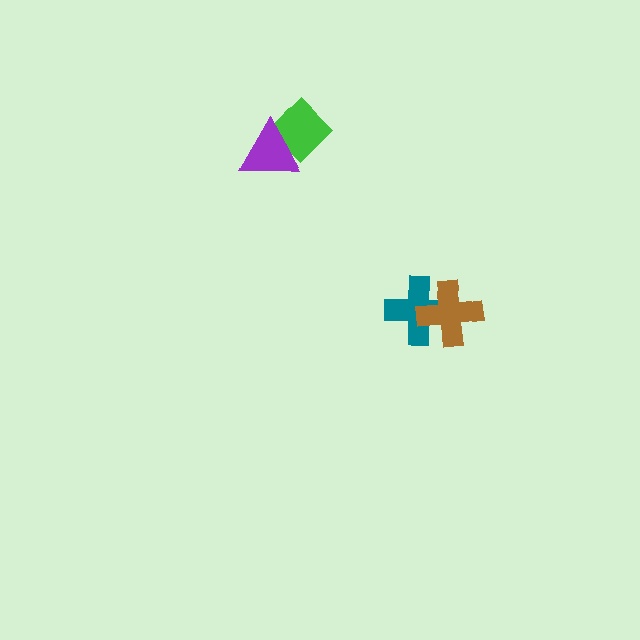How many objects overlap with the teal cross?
1 object overlaps with the teal cross.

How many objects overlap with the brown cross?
1 object overlaps with the brown cross.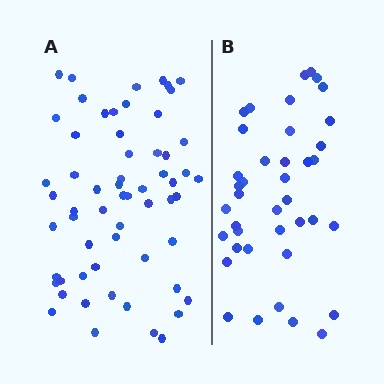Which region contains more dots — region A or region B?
Region A (the left region) has more dots.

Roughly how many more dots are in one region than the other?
Region A has approximately 20 more dots than region B.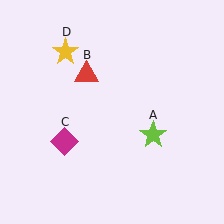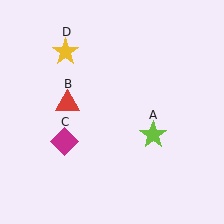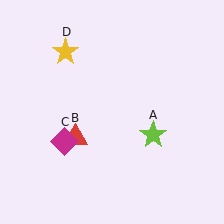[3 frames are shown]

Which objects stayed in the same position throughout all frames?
Lime star (object A) and magenta diamond (object C) and yellow star (object D) remained stationary.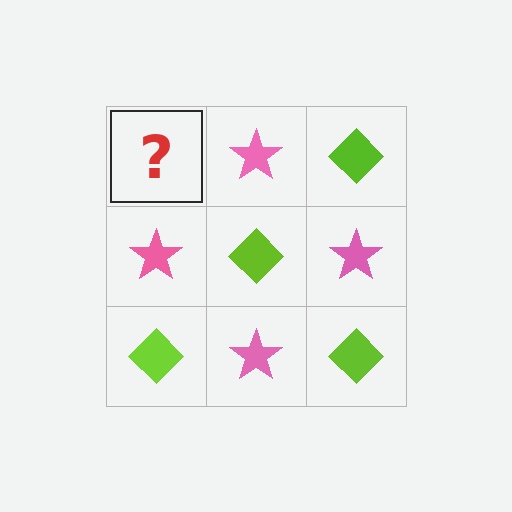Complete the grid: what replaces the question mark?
The question mark should be replaced with a lime diamond.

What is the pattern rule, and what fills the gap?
The rule is that it alternates lime diamond and pink star in a checkerboard pattern. The gap should be filled with a lime diamond.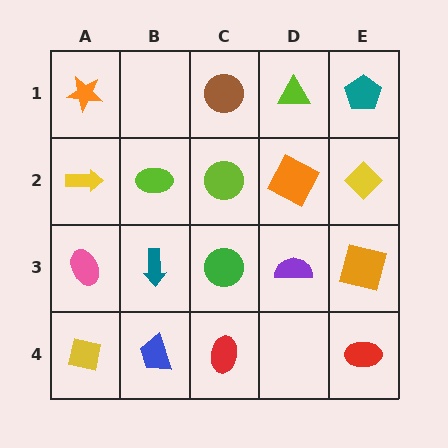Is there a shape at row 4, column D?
No, that cell is empty.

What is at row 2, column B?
A lime ellipse.